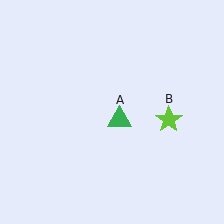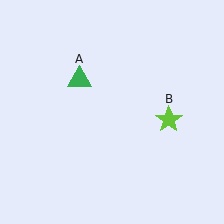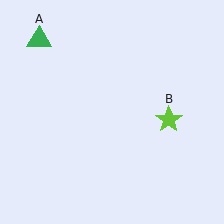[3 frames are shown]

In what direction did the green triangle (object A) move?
The green triangle (object A) moved up and to the left.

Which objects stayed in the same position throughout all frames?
Lime star (object B) remained stationary.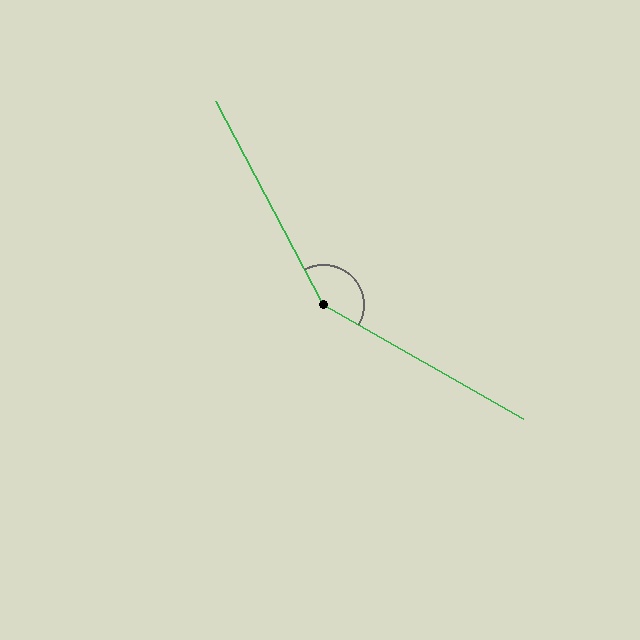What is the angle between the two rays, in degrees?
Approximately 148 degrees.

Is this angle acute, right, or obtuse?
It is obtuse.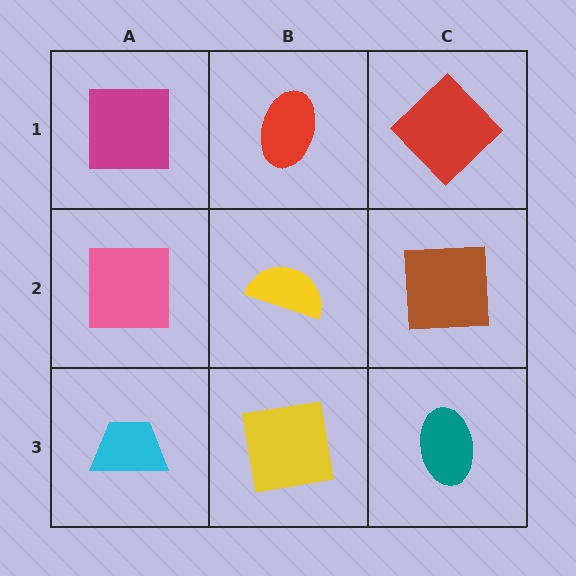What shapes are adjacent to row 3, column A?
A pink square (row 2, column A), a yellow square (row 3, column B).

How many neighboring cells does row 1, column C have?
2.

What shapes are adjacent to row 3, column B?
A yellow semicircle (row 2, column B), a cyan trapezoid (row 3, column A), a teal ellipse (row 3, column C).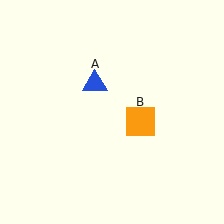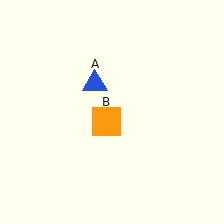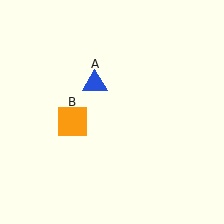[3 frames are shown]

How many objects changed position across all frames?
1 object changed position: orange square (object B).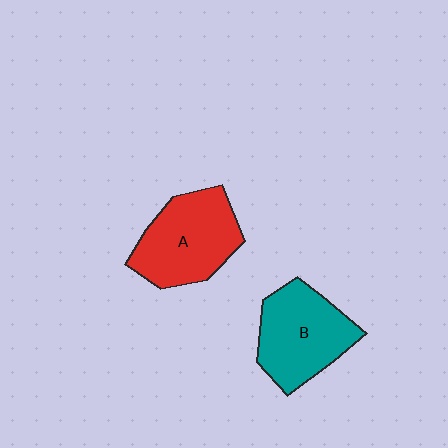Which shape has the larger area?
Shape A (red).